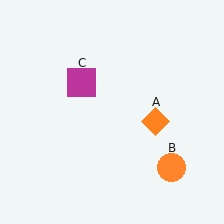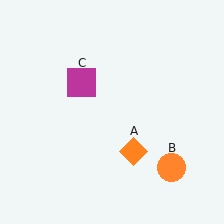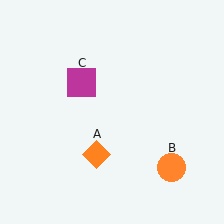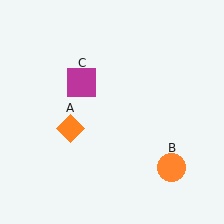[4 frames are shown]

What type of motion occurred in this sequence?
The orange diamond (object A) rotated clockwise around the center of the scene.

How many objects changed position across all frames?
1 object changed position: orange diamond (object A).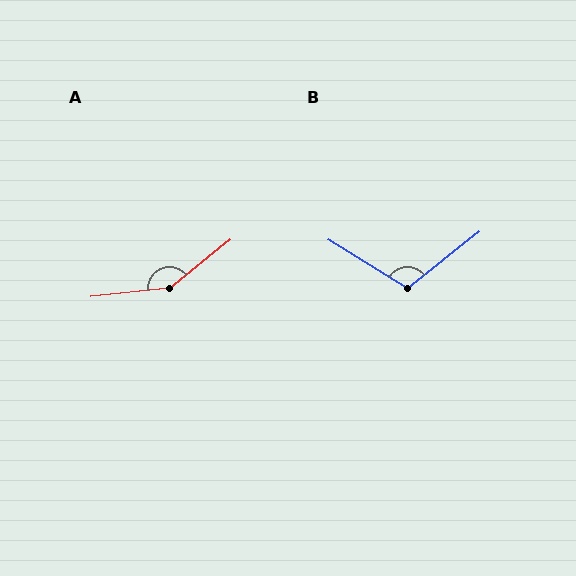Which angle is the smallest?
B, at approximately 110 degrees.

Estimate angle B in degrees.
Approximately 110 degrees.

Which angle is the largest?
A, at approximately 147 degrees.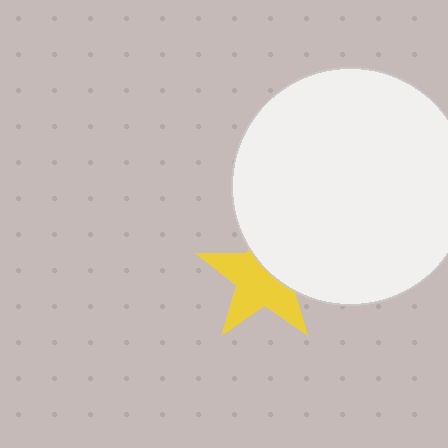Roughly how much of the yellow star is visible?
About half of it is visible (roughly 61%).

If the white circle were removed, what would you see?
You would see the complete yellow star.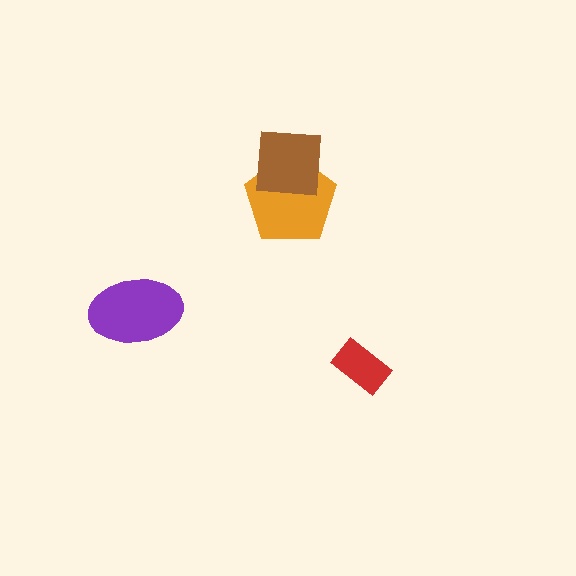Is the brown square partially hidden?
No, no other shape covers it.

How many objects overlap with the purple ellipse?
0 objects overlap with the purple ellipse.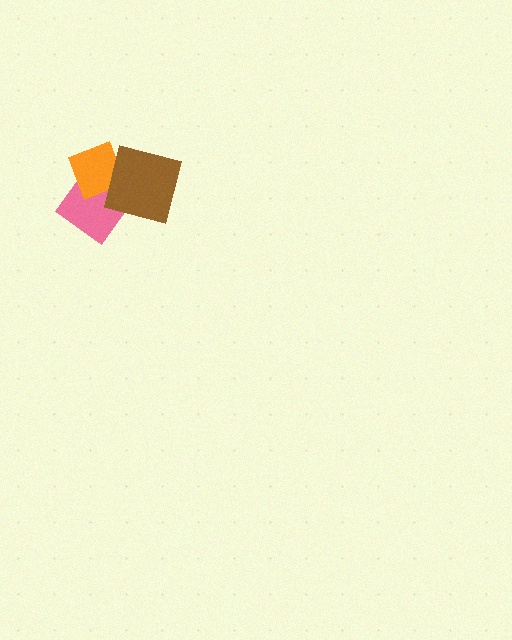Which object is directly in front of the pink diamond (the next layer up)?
The orange diamond is directly in front of the pink diamond.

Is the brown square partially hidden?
No, no other shape covers it.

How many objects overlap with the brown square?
2 objects overlap with the brown square.